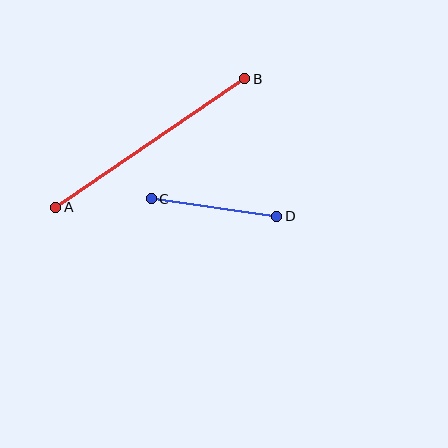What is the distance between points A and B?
The distance is approximately 229 pixels.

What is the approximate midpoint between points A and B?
The midpoint is at approximately (150, 143) pixels.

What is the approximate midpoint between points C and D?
The midpoint is at approximately (214, 207) pixels.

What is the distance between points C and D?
The distance is approximately 126 pixels.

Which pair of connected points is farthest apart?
Points A and B are farthest apart.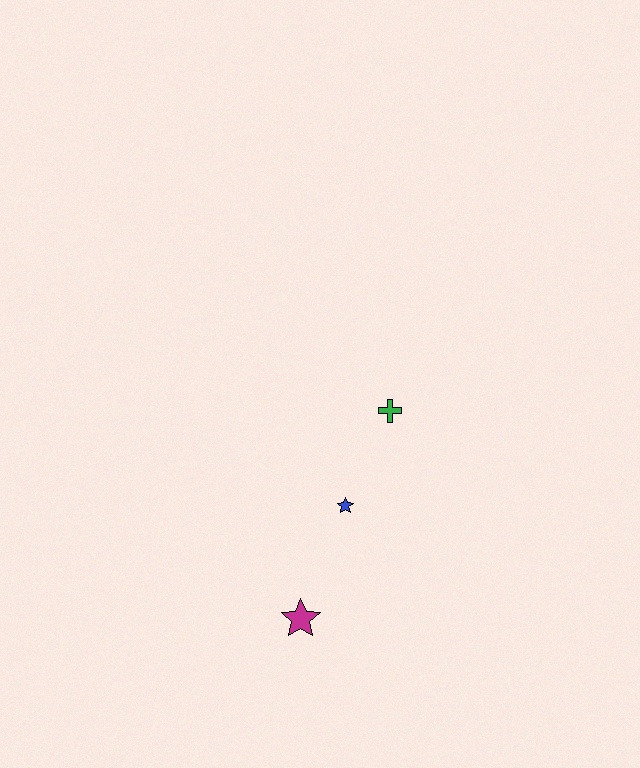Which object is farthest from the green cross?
The magenta star is farthest from the green cross.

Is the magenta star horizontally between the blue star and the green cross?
No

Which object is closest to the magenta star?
The blue star is closest to the magenta star.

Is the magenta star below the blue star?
Yes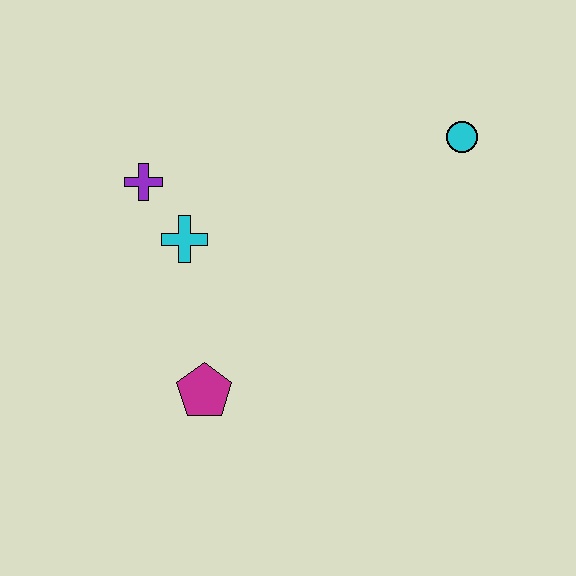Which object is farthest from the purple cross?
The cyan circle is farthest from the purple cross.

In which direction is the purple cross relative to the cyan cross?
The purple cross is above the cyan cross.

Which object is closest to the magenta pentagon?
The cyan cross is closest to the magenta pentagon.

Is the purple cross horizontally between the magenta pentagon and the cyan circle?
No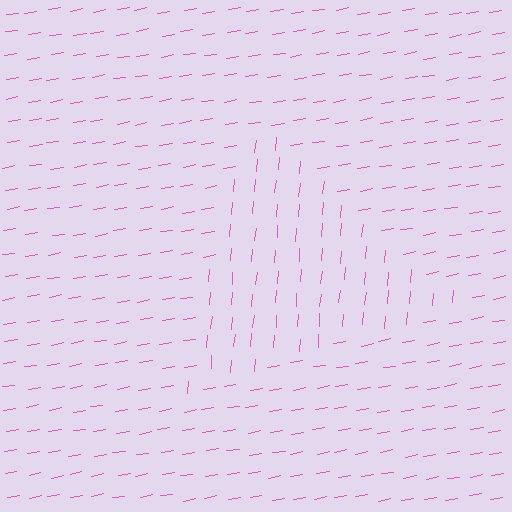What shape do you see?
I see a triangle.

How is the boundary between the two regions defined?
The boundary is defined purely by a change in line orientation (approximately 75 degrees difference). All lines are the same color and thickness.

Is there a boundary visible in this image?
Yes, there is a texture boundary formed by a change in line orientation.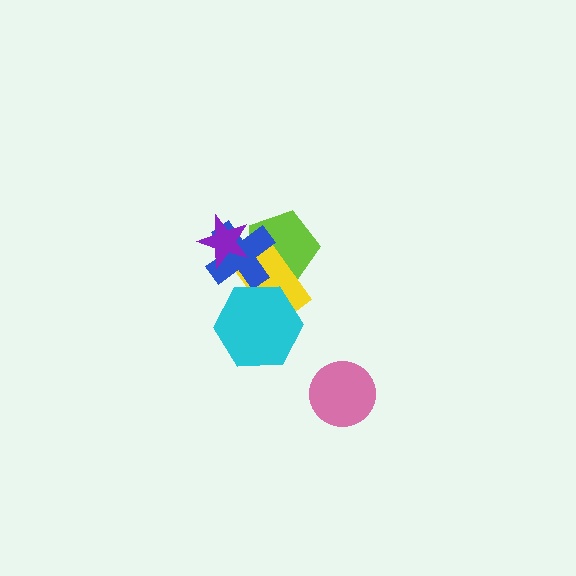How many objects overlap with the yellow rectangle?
3 objects overlap with the yellow rectangle.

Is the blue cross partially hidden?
Yes, it is partially covered by another shape.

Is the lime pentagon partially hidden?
Yes, it is partially covered by another shape.